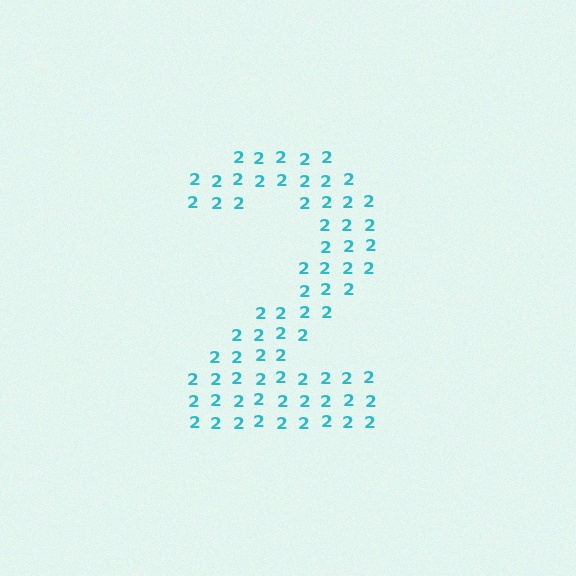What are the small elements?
The small elements are digit 2's.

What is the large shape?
The large shape is the digit 2.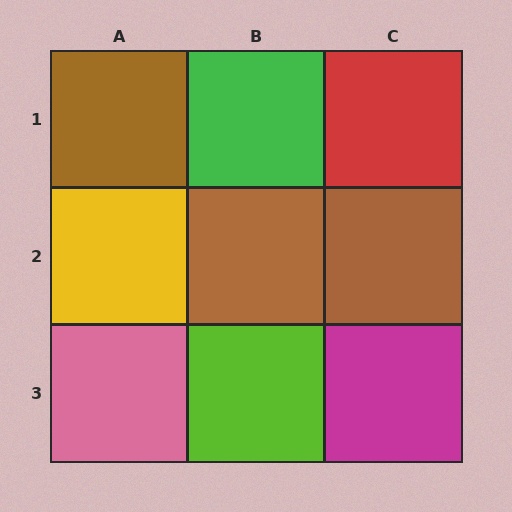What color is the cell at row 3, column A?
Pink.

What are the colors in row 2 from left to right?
Yellow, brown, brown.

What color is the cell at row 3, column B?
Lime.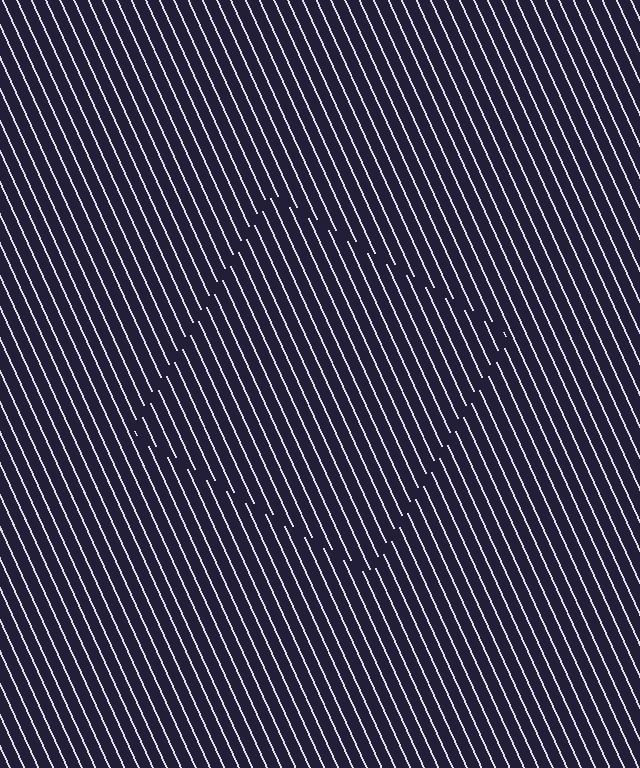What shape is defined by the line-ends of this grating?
An illusory square. The interior of the shape contains the same grating, shifted by half a period — the contour is defined by the phase discontinuity where line-ends from the inner and outer gratings abut.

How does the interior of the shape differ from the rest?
The interior of the shape contains the same grating, shifted by half a period — the contour is defined by the phase discontinuity where line-ends from the inner and outer gratings abut.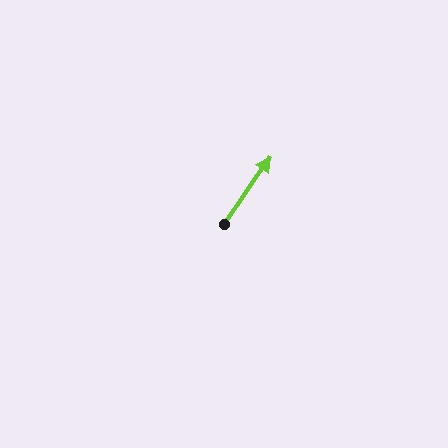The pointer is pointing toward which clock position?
Roughly 1 o'clock.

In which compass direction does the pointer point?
Northeast.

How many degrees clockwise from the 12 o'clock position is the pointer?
Approximately 34 degrees.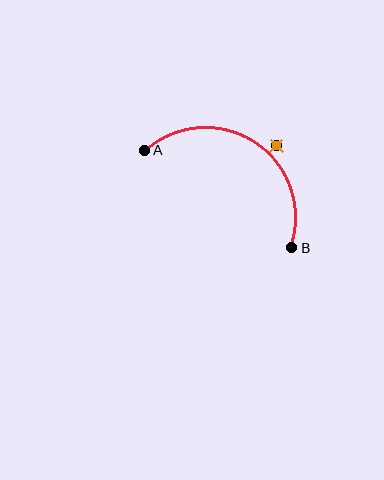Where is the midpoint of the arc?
The arc midpoint is the point on the curve farthest from the straight line joining A and B. It sits above that line.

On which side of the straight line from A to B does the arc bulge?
The arc bulges above the straight line connecting A and B.